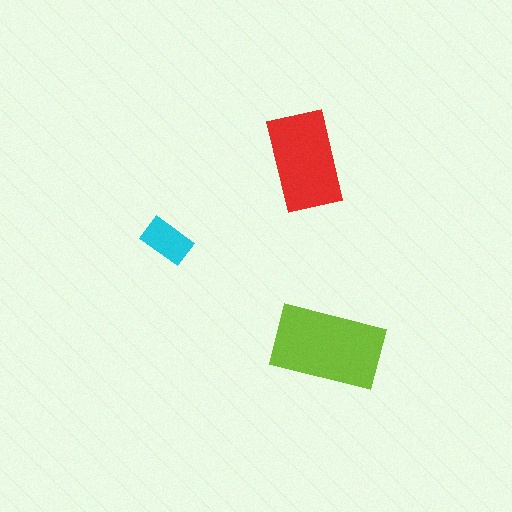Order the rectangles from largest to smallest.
the lime one, the red one, the cyan one.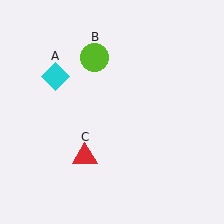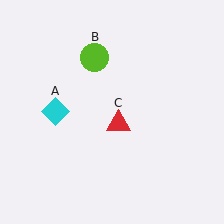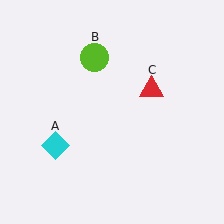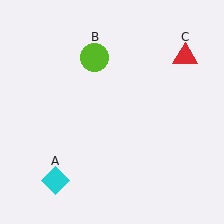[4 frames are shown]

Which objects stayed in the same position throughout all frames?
Lime circle (object B) remained stationary.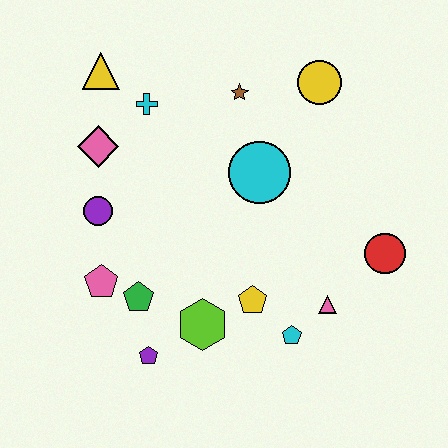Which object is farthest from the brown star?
The purple pentagon is farthest from the brown star.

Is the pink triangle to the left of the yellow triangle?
No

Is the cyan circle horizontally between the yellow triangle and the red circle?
Yes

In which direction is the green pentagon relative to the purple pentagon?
The green pentagon is above the purple pentagon.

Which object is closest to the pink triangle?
The cyan pentagon is closest to the pink triangle.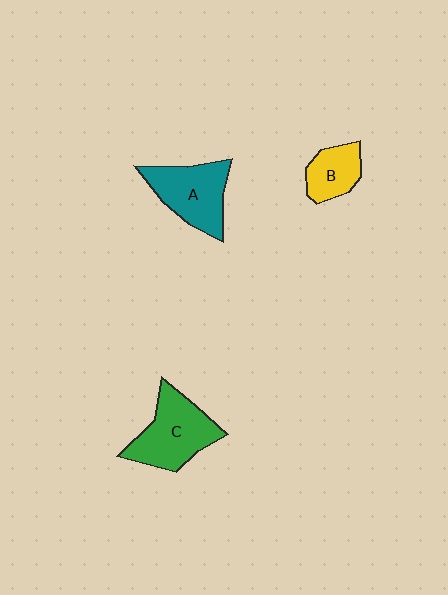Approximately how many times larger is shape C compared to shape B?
Approximately 1.8 times.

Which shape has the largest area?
Shape C (green).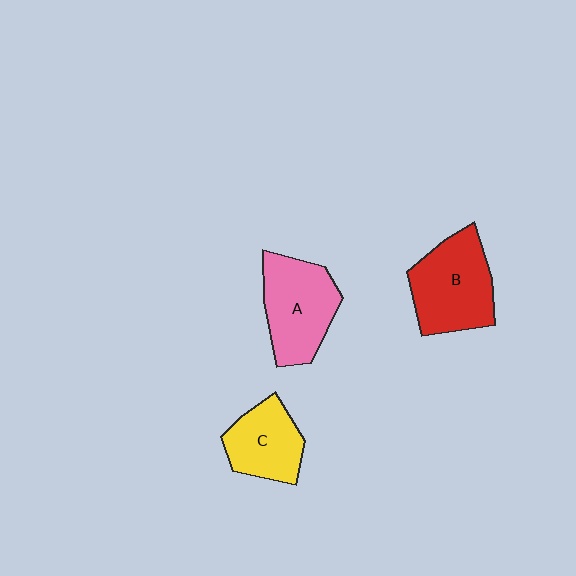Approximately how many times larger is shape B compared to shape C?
Approximately 1.4 times.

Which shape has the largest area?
Shape B (red).